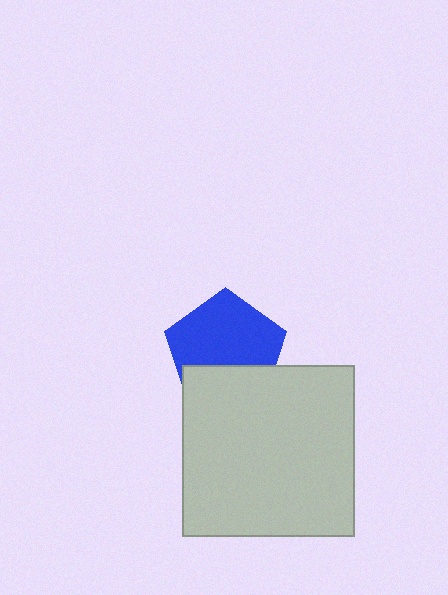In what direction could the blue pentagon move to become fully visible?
The blue pentagon could move up. That would shift it out from behind the light gray square entirely.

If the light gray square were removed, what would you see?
You would see the complete blue pentagon.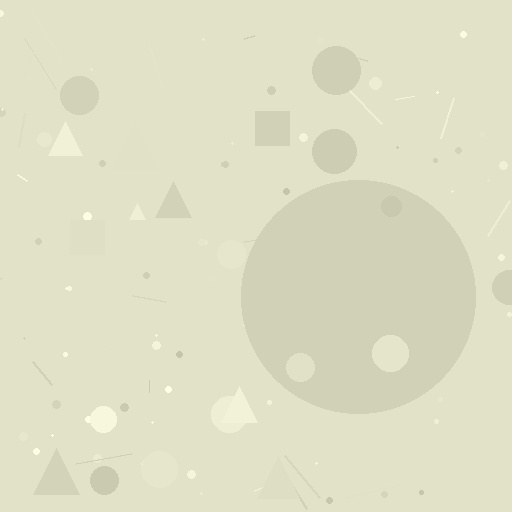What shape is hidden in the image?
A circle is hidden in the image.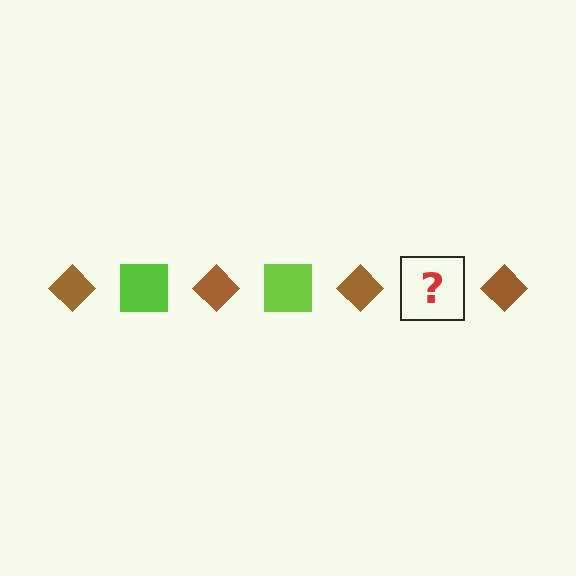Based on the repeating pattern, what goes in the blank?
The blank should be a lime square.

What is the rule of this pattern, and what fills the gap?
The rule is that the pattern alternates between brown diamond and lime square. The gap should be filled with a lime square.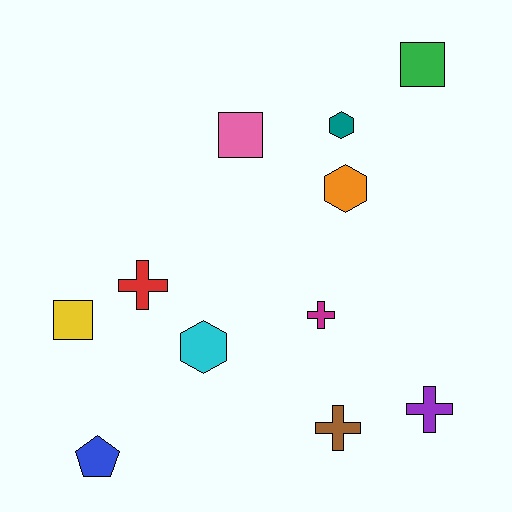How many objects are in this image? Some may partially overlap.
There are 11 objects.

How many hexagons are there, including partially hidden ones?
There are 3 hexagons.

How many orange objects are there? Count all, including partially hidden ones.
There is 1 orange object.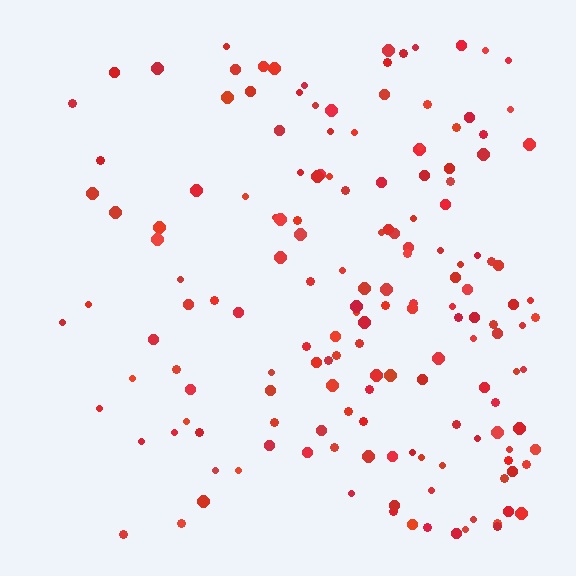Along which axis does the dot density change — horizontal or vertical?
Horizontal.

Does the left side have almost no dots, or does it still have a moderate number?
Still a moderate number, just noticeably fewer than the right.